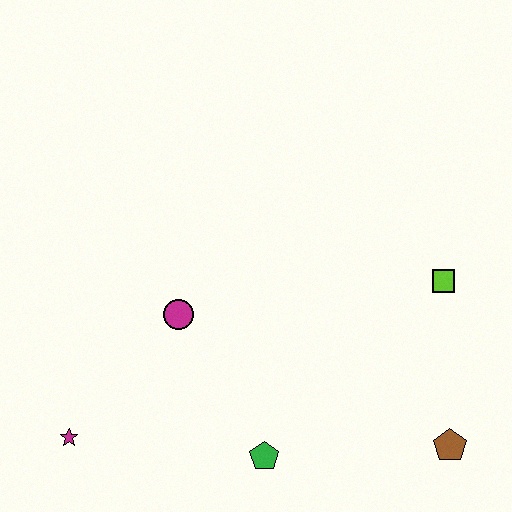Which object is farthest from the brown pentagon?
The magenta star is farthest from the brown pentagon.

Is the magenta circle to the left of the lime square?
Yes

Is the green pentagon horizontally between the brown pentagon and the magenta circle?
Yes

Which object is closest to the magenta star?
The magenta circle is closest to the magenta star.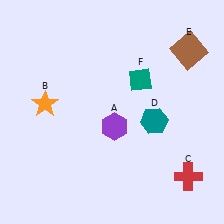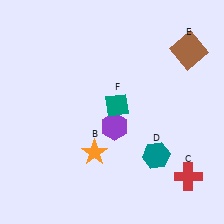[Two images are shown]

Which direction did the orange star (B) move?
The orange star (B) moved right.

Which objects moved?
The objects that moved are: the orange star (B), the teal hexagon (D), the teal diamond (F).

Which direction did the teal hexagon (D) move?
The teal hexagon (D) moved down.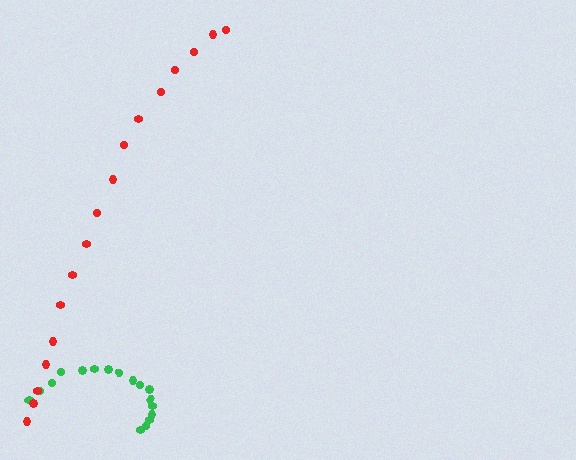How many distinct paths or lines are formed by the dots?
There are 2 distinct paths.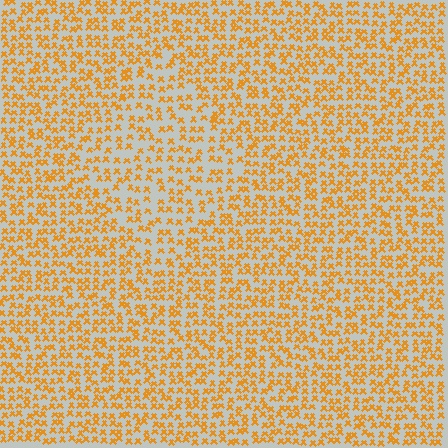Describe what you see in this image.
The image contains small orange elements arranged at two different densities. A diamond-shaped region is visible where the elements are less densely packed than the surrounding area.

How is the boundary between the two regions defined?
The boundary is defined by a change in element density (approximately 1.5x ratio). All elements are the same color, size, and shape.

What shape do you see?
I see a diamond.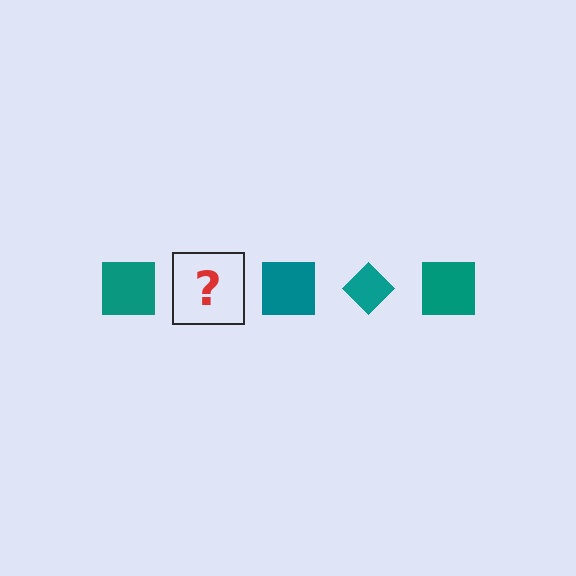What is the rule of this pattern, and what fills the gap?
The rule is that the pattern cycles through square, diamond shapes in teal. The gap should be filled with a teal diamond.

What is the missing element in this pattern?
The missing element is a teal diamond.